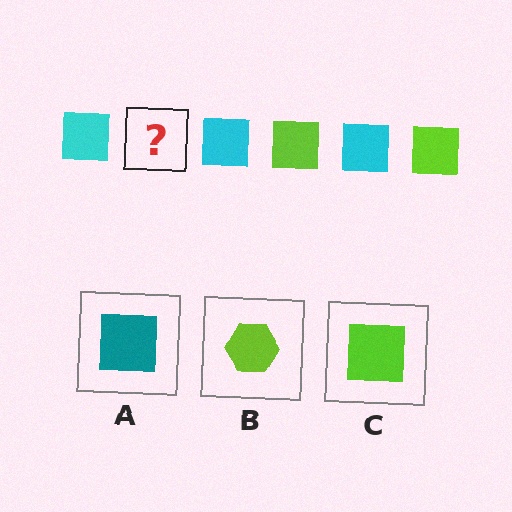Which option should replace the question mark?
Option C.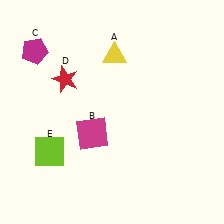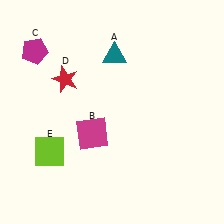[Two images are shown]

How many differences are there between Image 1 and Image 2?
There is 1 difference between the two images.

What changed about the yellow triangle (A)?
In Image 1, A is yellow. In Image 2, it changed to teal.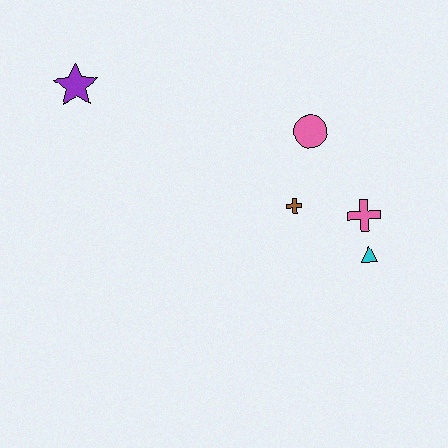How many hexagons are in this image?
There are no hexagons.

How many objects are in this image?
There are 5 objects.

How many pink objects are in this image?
There are 2 pink objects.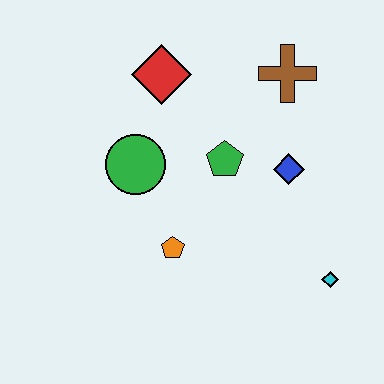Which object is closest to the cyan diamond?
The blue diamond is closest to the cyan diamond.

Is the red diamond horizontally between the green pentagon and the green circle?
Yes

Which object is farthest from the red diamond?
The cyan diamond is farthest from the red diamond.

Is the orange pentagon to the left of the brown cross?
Yes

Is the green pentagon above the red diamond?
No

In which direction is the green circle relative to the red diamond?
The green circle is below the red diamond.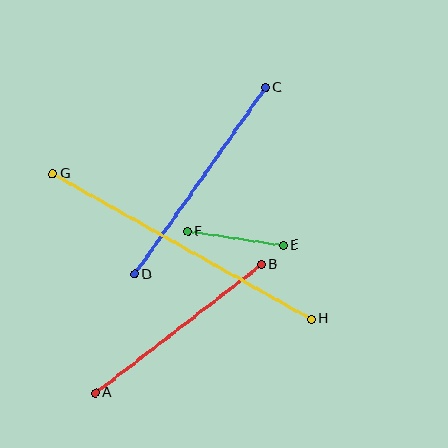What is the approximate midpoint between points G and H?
The midpoint is at approximately (182, 246) pixels.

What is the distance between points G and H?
The distance is approximately 296 pixels.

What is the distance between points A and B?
The distance is approximately 210 pixels.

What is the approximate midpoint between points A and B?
The midpoint is at approximately (178, 329) pixels.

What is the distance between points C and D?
The distance is approximately 228 pixels.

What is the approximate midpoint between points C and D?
The midpoint is at approximately (200, 181) pixels.